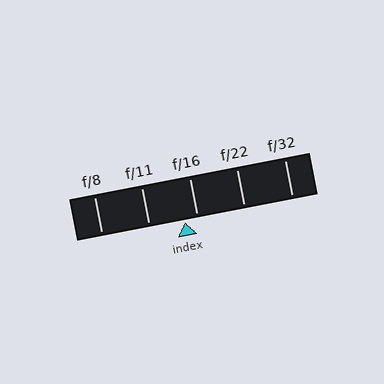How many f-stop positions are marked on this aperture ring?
There are 5 f-stop positions marked.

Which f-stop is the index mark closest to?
The index mark is closest to f/16.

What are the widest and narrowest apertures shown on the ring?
The widest aperture shown is f/8 and the narrowest is f/32.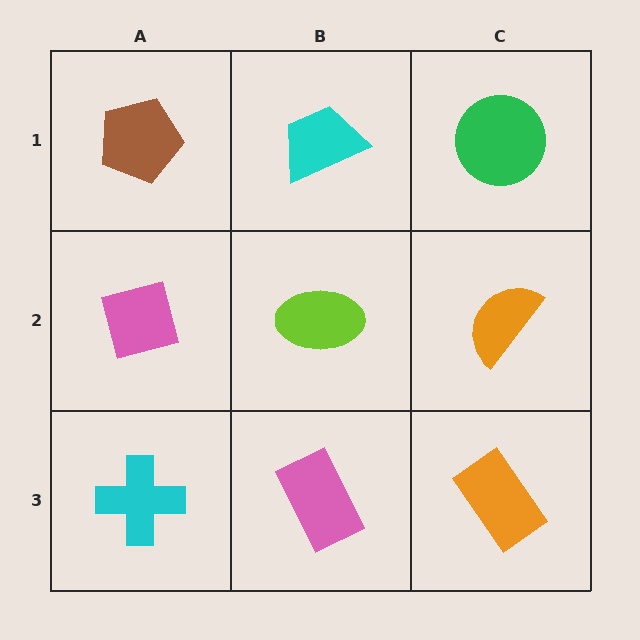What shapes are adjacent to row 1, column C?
An orange semicircle (row 2, column C), a cyan trapezoid (row 1, column B).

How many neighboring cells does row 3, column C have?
2.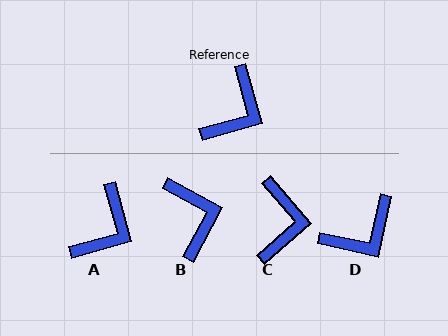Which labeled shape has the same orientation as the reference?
A.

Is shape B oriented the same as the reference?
No, it is off by about 47 degrees.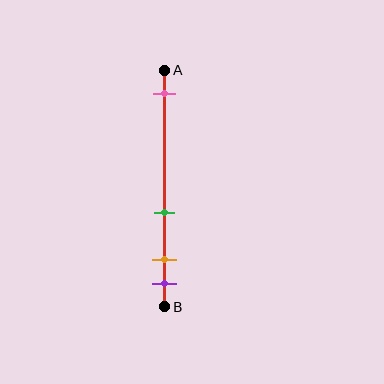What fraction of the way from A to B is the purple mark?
The purple mark is approximately 90% (0.9) of the way from A to B.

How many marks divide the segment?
There are 4 marks dividing the segment.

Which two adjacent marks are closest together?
The orange and purple marks are the closest adjacent pair.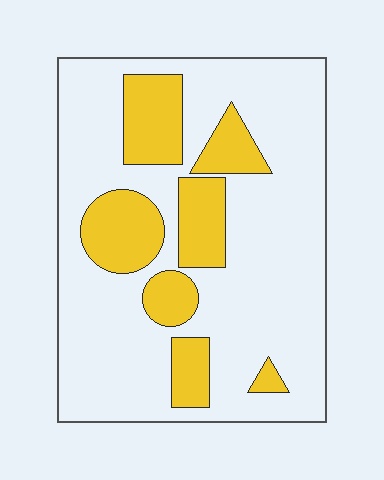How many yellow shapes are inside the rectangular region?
7.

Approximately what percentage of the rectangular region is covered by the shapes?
Approximately 25%.